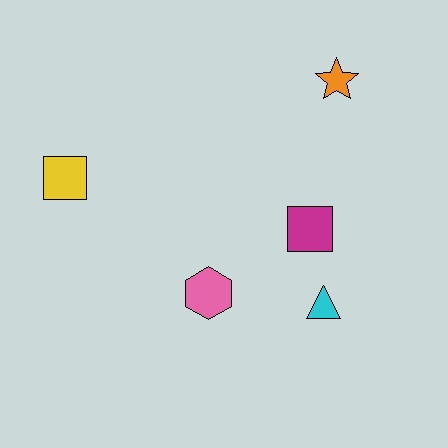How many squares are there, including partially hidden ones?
There are 2 squares.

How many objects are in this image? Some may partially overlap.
There are 5 objects.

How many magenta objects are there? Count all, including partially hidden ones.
There is 1 magenta object.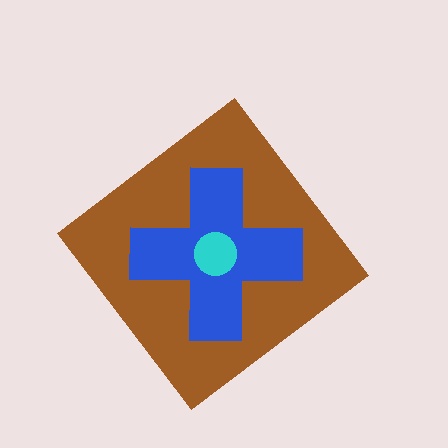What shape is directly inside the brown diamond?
The blue cross.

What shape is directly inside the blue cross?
The cyan circle.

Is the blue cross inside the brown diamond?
Yes.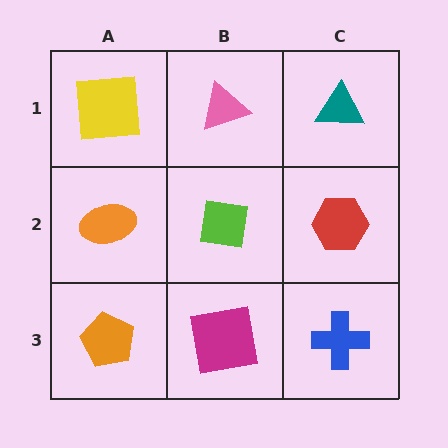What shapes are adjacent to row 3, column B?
A lime square (row 2, column B), an orange pentagon (row 3, column A), a blue cross (row 3, column C).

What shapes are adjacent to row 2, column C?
A teal triangle (row 1, column C), a blue cross (row 3, column C), a lime square (row 2, column B).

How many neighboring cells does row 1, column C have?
2.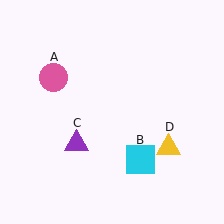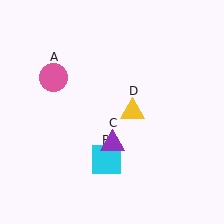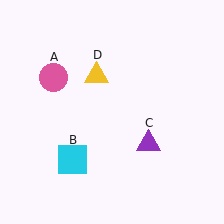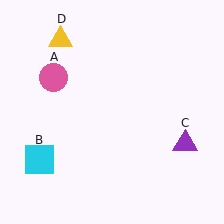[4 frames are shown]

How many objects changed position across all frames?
3 objects changed position: cyan square (object B), purple triangle (object C), yellow triangle (object D).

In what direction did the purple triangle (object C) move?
The purple triangle (object C) moved right.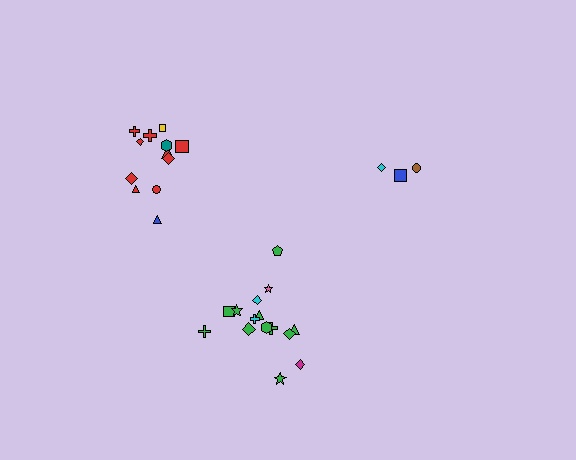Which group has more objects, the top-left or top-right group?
The top-left group.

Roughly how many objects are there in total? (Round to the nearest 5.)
Roughly 30 objects in total.